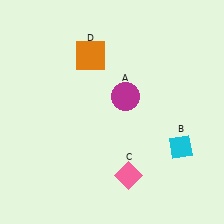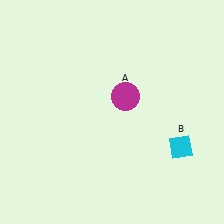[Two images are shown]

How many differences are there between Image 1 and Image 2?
There are 2 differences between the two images.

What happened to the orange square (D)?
The orange square (D) was removed in Image 2. It was in the top-left area of Image 1.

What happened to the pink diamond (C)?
The pink diamond (C) was removed in Image 2. It was in the bottom-right area of Image 1.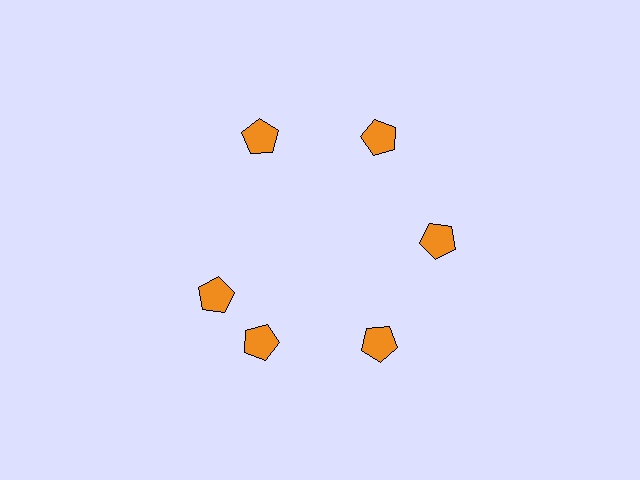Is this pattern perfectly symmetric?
No. The 6 orange pentagons are arranged in a ring, but one element near the 9 o'clock position is rotated out of alignment along the ring, breaking the 6-fold rotational symmetry.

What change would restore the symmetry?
The symmetry would be restored by rotating it back into even spacing with its neighbors so that all 6 pentagons sit at equal angles and equal distance from the center.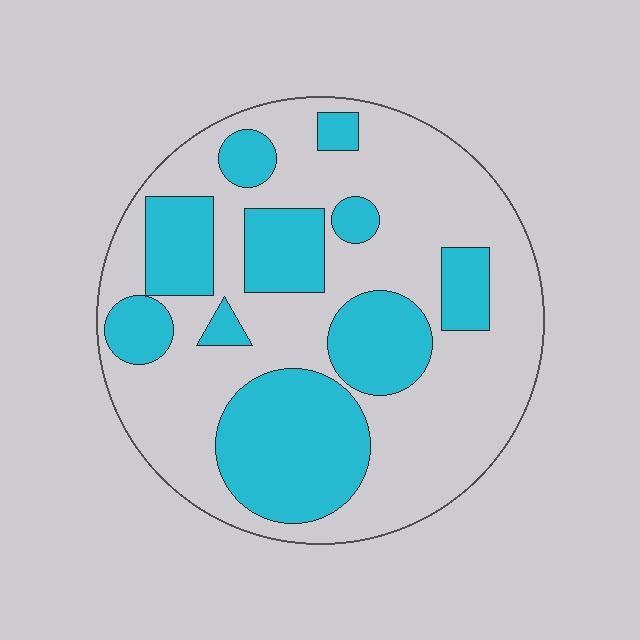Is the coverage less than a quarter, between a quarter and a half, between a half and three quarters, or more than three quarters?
Between a quarter and a half.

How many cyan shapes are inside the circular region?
10.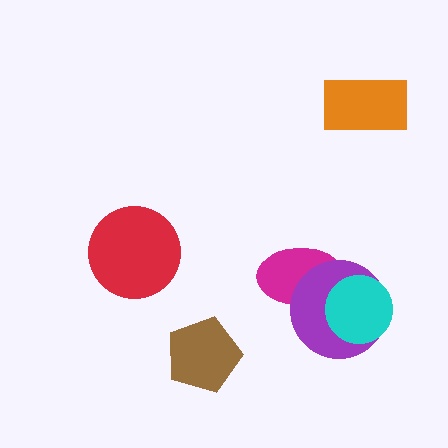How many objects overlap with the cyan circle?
2 objects overlap with the cyan circle.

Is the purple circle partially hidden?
Yes, it is partially covered by another shape.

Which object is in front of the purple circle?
The cyan circle is in front of the purple circle.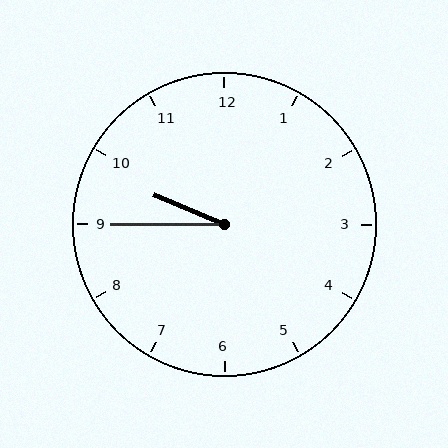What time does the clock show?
9:45.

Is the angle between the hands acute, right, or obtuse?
It is acute.